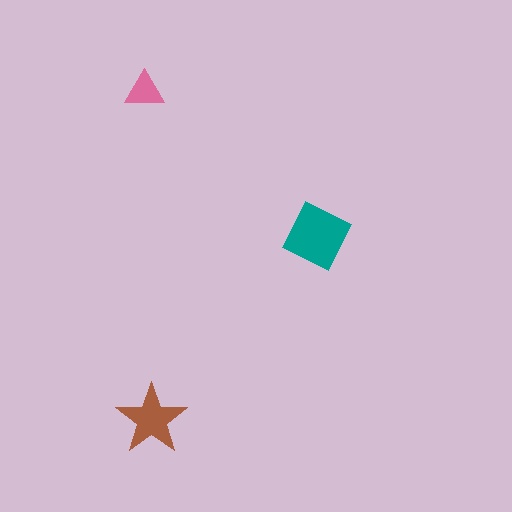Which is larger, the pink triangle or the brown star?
The brown star.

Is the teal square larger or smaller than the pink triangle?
Larger.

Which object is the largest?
The teal square.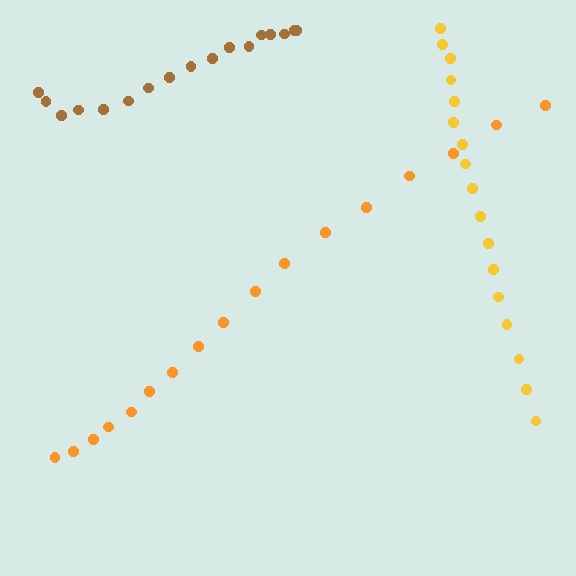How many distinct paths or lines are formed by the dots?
There are 3 distinct paths.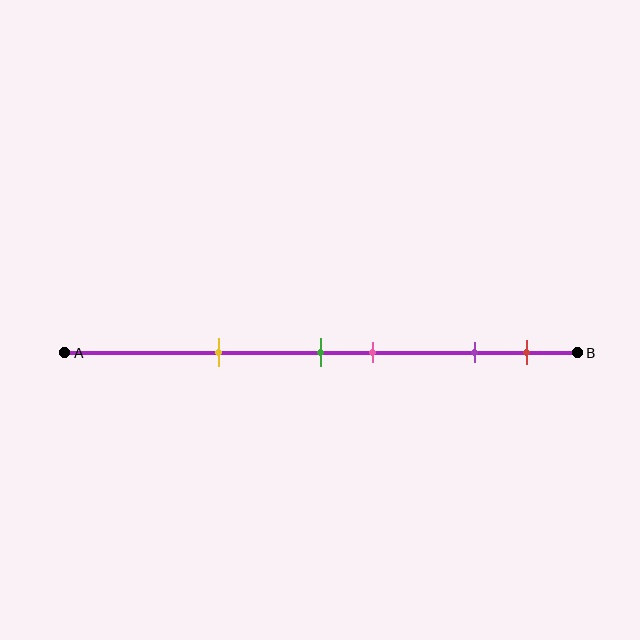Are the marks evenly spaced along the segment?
No, the marks are not evenly spaced.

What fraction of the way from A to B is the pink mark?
The pink mark is approximately 60% (0.6) of the way from A to B.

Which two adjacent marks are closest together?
The green and pink marks are the closest adjacent pair.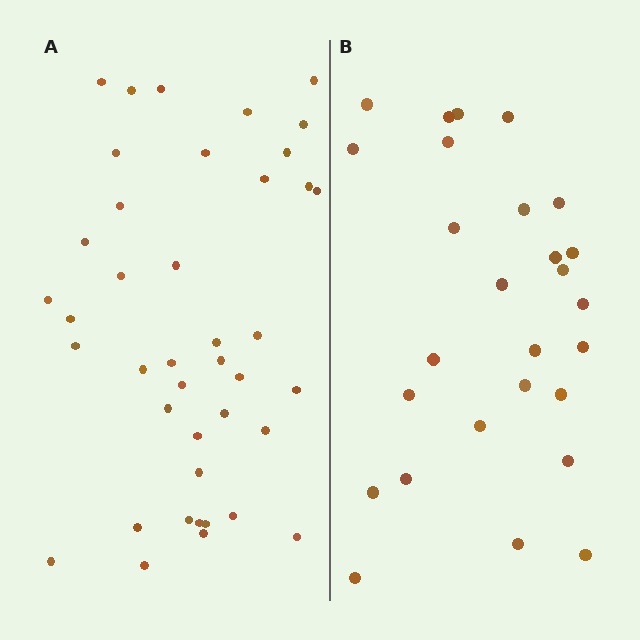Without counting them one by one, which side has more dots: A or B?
Region A (the left region) has more dots.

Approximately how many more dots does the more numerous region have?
Region A has approximately 15 more dots than region B.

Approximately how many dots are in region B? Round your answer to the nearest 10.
About 30 dots. (The exact count is 27, which rounds to 30.)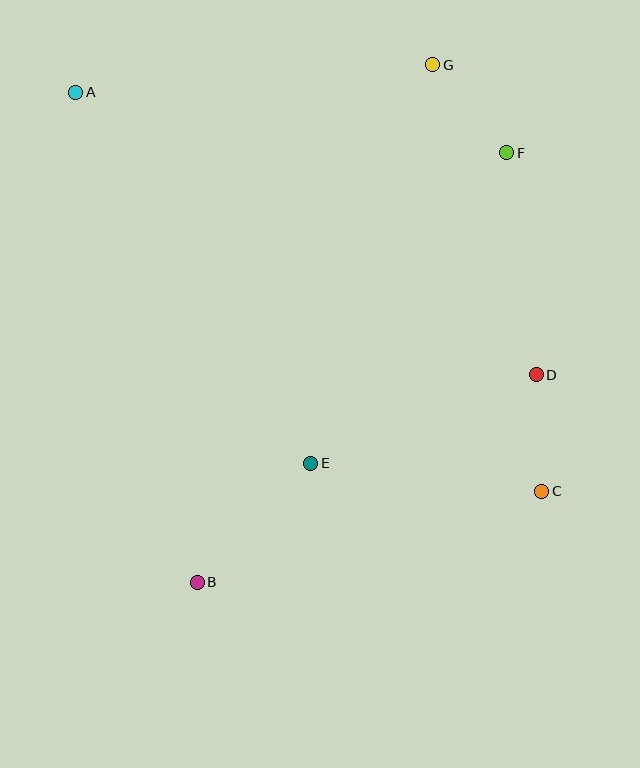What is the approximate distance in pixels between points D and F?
The distance between D and F is approximately 224 pixels.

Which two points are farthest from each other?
Points A and C are farthest from each other.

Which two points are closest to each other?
Points F and G are closest to each other.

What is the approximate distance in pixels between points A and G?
The distance between A and G is approximately 358 pixels.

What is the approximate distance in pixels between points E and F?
The distance between E and F is approximately 367 pixels.